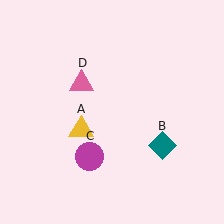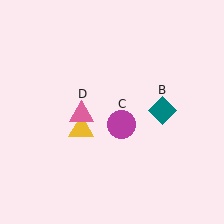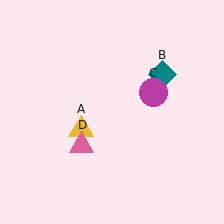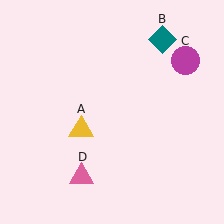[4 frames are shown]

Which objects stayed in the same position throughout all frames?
Yellow triangle (object A) remained stationary.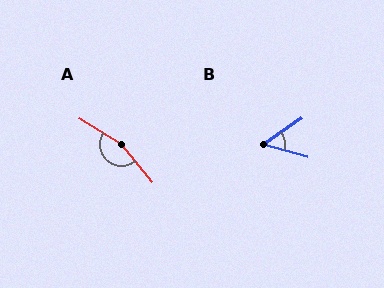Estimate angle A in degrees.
Approximately 161 degrees.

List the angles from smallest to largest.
B (50°), A (161°).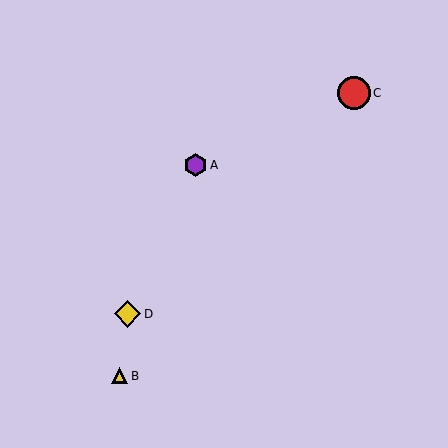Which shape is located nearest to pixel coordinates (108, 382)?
The yellow triangle (labeled B) at (120, 376) is nearest to that location.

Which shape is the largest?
The red circle (labeled C) is the largest.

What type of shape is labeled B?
Shape B is a yellow triangle.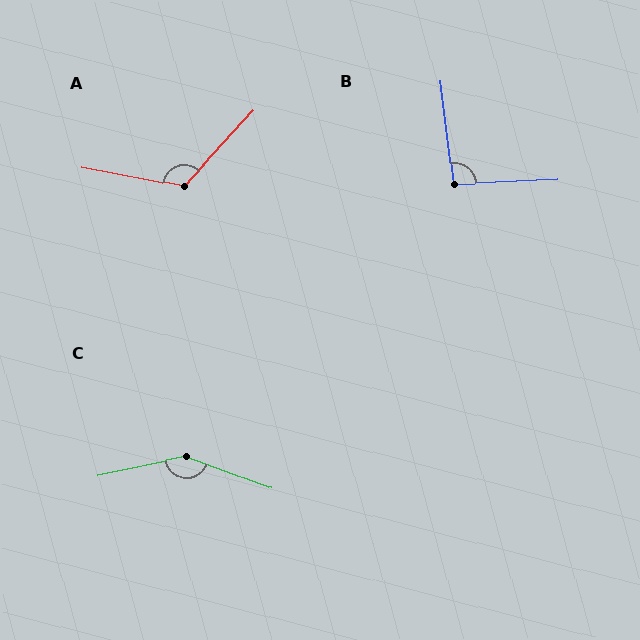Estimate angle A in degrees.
Approximately 122 degrees.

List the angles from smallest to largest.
B (95°), A (122°), C (148°).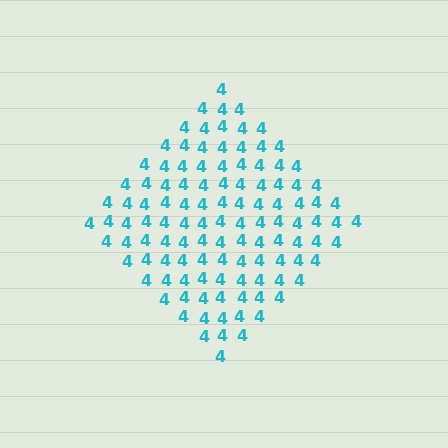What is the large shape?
The large shape is a diamond.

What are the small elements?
The small elements are digit 4's.